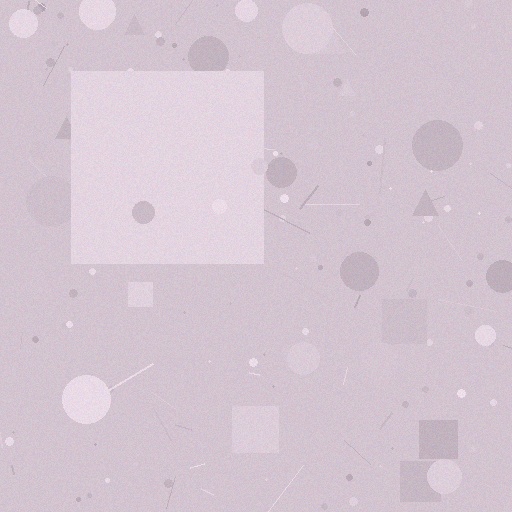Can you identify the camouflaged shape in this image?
The camouflaged shape is a square.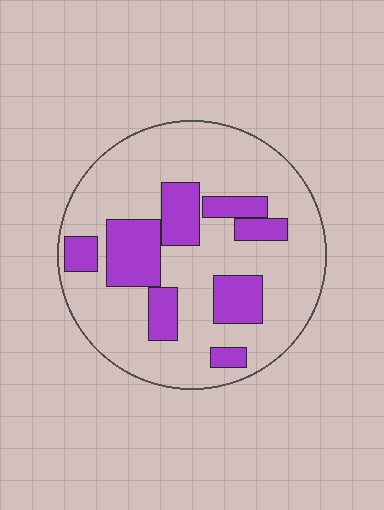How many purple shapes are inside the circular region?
8.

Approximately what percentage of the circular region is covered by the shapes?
Approximately 25%.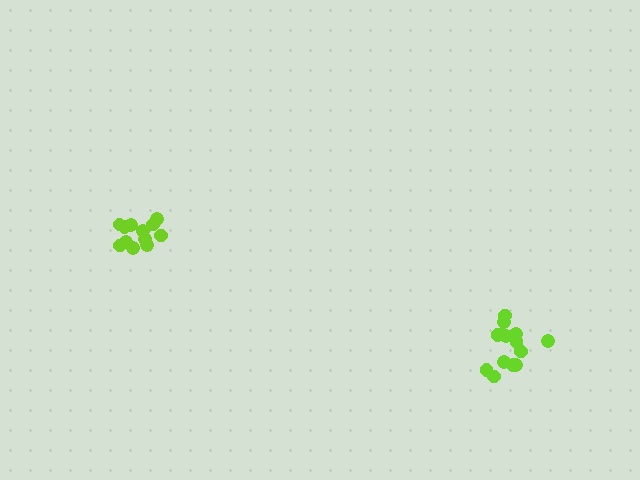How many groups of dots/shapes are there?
There are 2 groups.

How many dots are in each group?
Group 1: 12 dots, Group 2: 14 dots (26 total).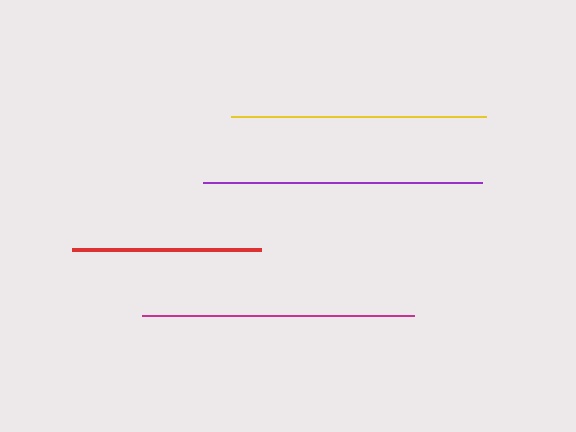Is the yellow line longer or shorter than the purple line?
The purple line is longer than the yellow line.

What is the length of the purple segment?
The purple segment is approximately 279 pixels long.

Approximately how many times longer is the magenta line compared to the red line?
The magenta line is approximately 1.4 times the length of the red line.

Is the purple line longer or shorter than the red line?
The purple line is longer than the red line.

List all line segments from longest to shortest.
From longest to shortest: purple, magenta, yellow, red.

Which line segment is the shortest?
The red line is the shortest at approximately 189 pixels.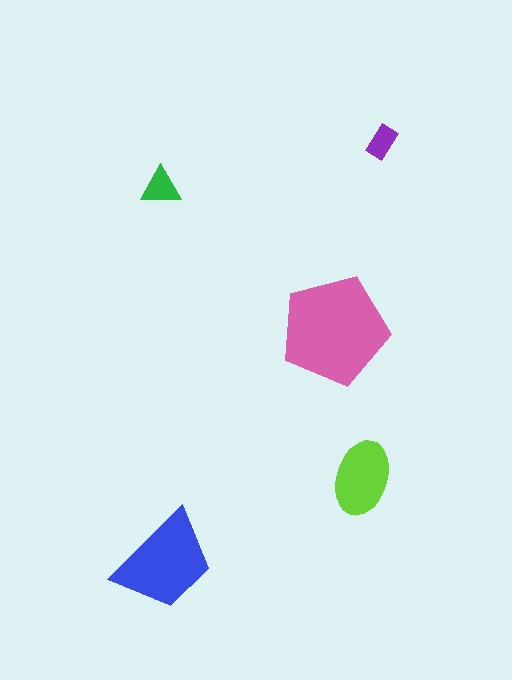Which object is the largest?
The pink pentagon.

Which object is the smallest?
The purple rectangle.